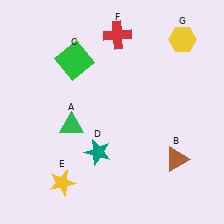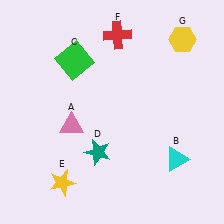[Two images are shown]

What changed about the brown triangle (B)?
In Image 1, B is brown. In Image 2, it changed to cyan.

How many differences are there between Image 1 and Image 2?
There are 2 differences between the two images.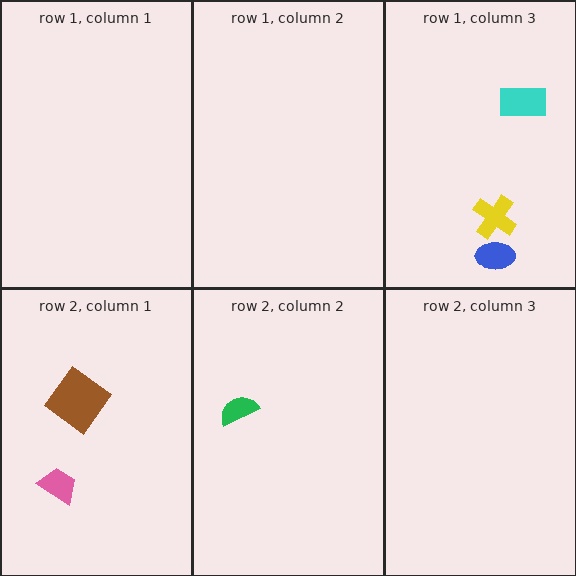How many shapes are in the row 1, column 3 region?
3.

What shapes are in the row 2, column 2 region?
The green semicircle.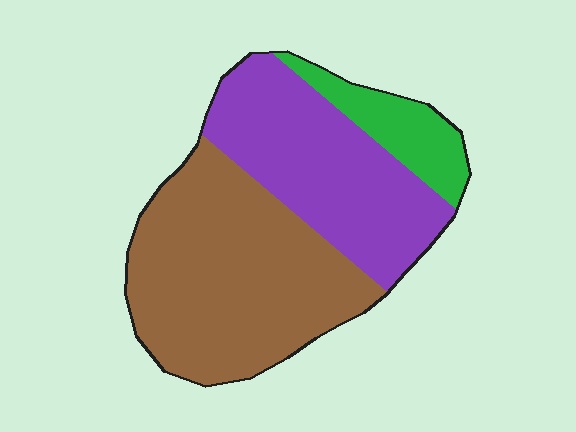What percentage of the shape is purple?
Purple takes up between a third and a half of the shape.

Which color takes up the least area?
Green, at roughly 10%.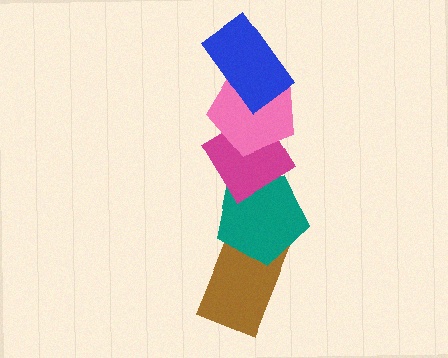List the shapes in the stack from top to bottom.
From top to bottom: the blue rectangle, the pink pentagon, the magenta diamond, the teal pentagon, the brown rectangle.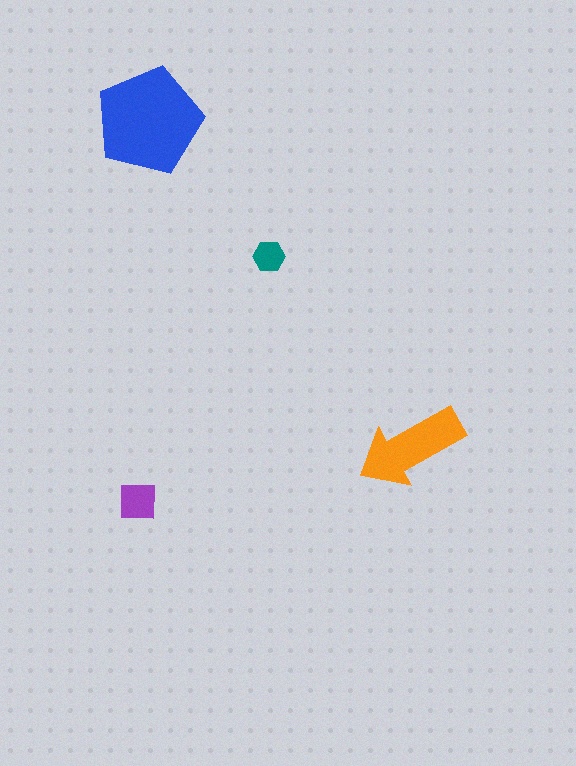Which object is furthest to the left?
The purple square is leftmost.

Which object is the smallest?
The teal hexagon.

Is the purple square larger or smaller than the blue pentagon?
Smaller.